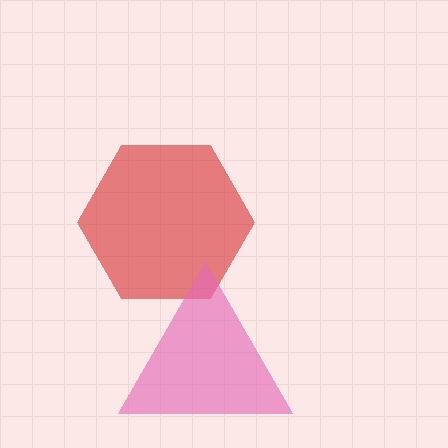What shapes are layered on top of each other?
The layered shapes are: a red hexagon, a pink triangle.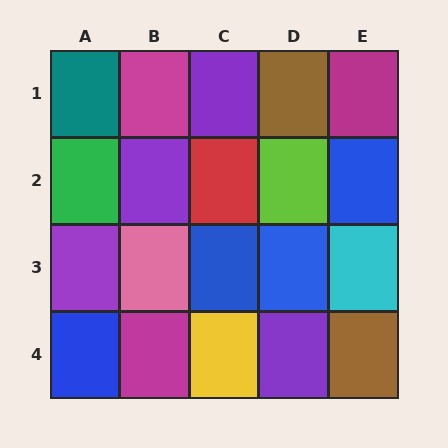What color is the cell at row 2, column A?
Green.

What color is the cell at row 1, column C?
Purple.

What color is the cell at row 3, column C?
Blue.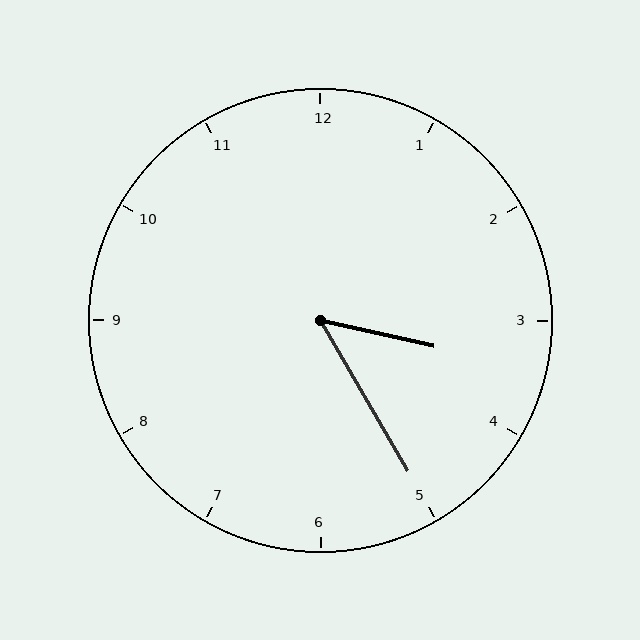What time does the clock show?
3:25.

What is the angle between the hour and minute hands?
Approximately 48 degrees.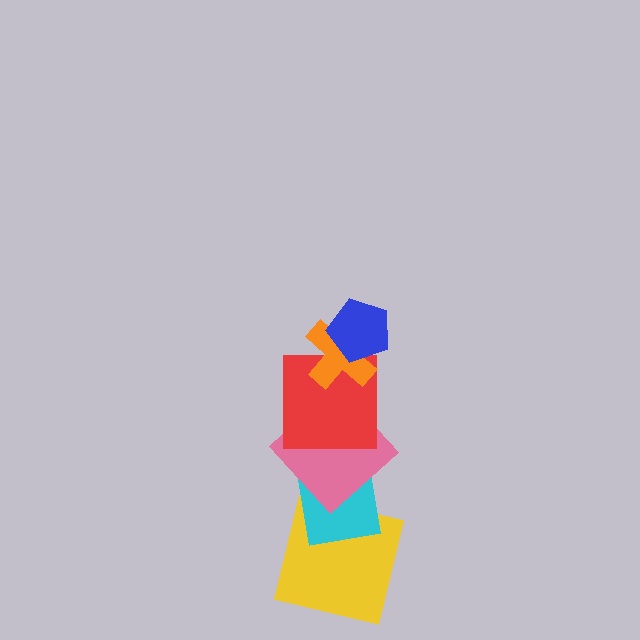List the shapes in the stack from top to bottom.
From top to bottom: the blue pentagon, the orange cross, the red square, the pink diamond, the cyan square, the yellow square.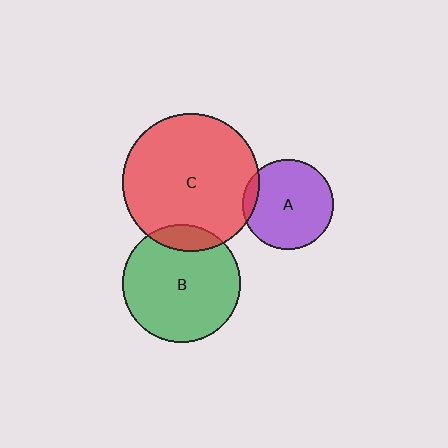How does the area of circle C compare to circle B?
Approximately 1.4 times.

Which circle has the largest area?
Circle C (red).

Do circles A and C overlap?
Yes.